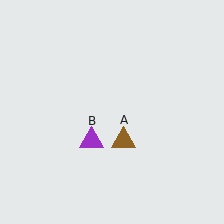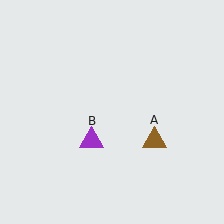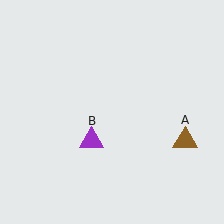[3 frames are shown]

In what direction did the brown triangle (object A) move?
The brown triangle (object A) moved right.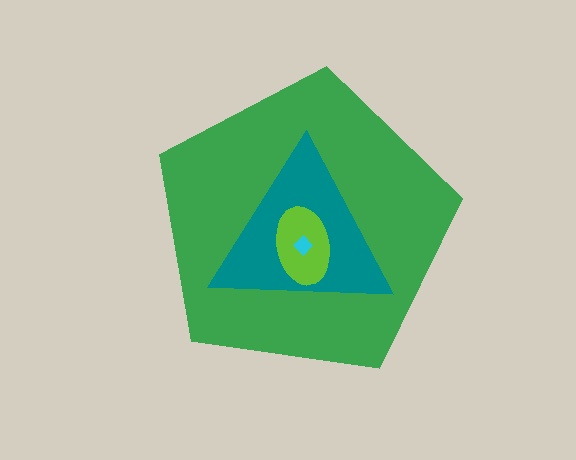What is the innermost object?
The cyan diamond.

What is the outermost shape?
The green pentagon.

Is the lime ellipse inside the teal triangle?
Yes.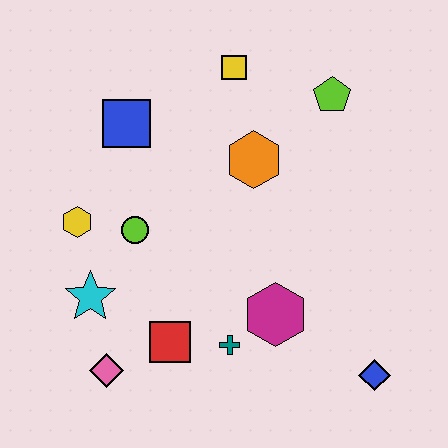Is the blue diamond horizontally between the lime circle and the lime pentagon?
No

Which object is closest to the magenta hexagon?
The teal cross is closest to the magenta hexagon.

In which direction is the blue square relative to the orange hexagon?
The blue square is to the left of the orange hexagon.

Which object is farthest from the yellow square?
The blue diamond is farthest from the yellow square.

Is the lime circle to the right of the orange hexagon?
No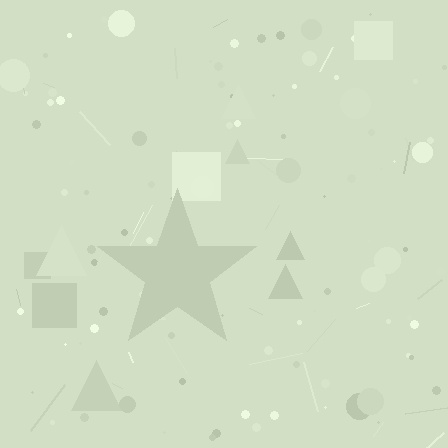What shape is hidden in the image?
A star is hidden in the image.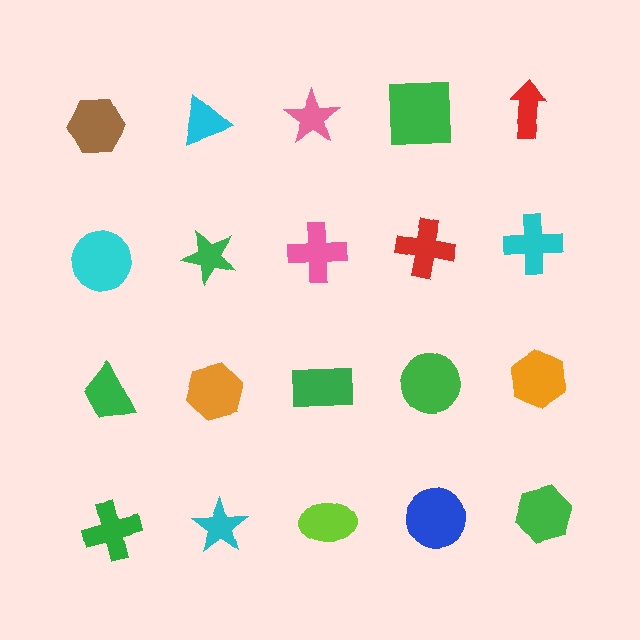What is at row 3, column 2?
An orange hexagon.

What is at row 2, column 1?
A cyan circle.